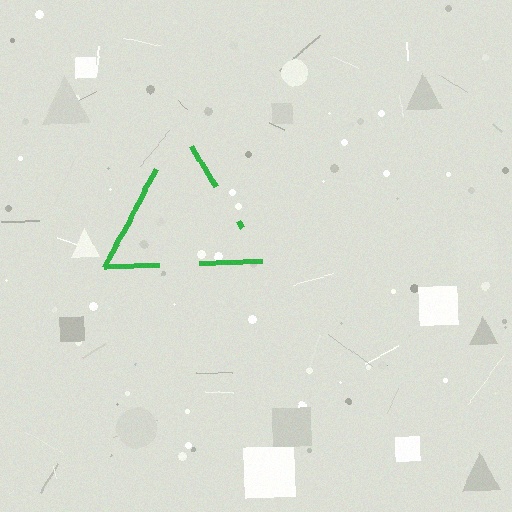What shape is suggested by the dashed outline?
The dashed outline suggests a triangle.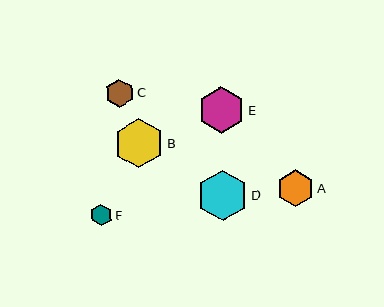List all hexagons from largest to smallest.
From largest to smallest: D, B, E, A, C, F.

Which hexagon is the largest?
Hexagon D is the largest with a size of approximately 51 pixels.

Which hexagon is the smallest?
Hexagon F is the smallest with a size of approximately 22 pixels.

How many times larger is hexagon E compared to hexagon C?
Hexagon E is approximately 1.7 times the size of hexagon C.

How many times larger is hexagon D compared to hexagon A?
Hexagon D is approximately 1.4 times the size of hexagon A.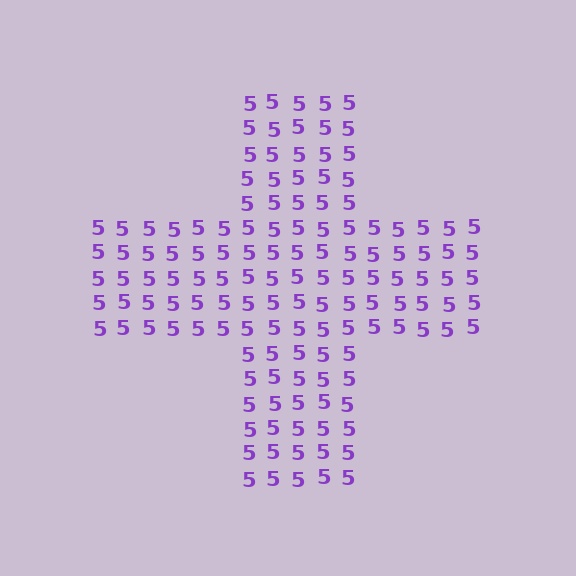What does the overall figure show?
The overall figure shows a cross.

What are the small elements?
The small elements are digit 5's.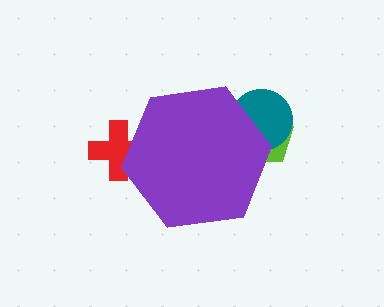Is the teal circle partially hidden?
Yes, the teal circle is partially hidden behind the purple hexagon.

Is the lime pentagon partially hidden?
Yes, the lime pentagon is partially hidden behind the purple hexagon.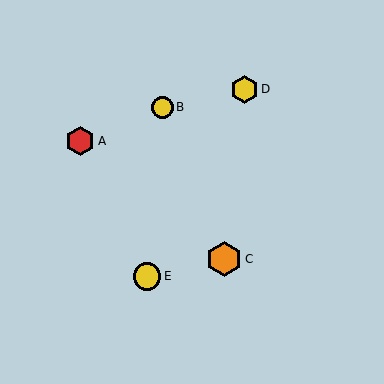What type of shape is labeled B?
Shape B is a yellow circle.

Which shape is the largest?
The orange hexagon (labeled C) is the largest.